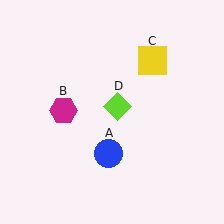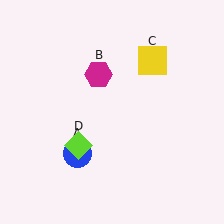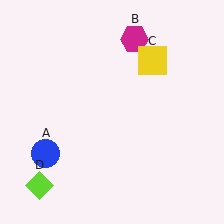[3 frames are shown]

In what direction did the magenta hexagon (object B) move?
The magenta hexagon (object B) moved up and to the right.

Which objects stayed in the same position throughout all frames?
Yellow square (object C) remained stationary.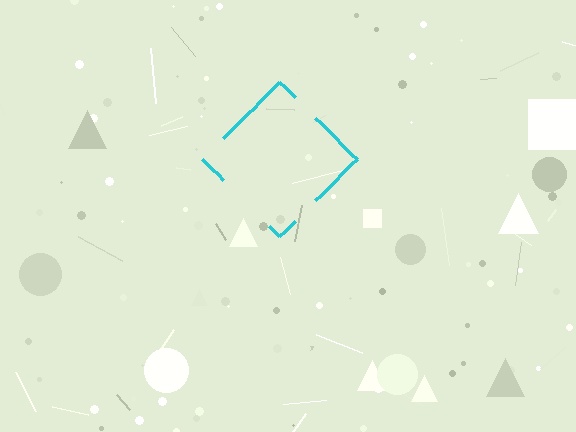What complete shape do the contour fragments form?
The contour fragments form a diamond.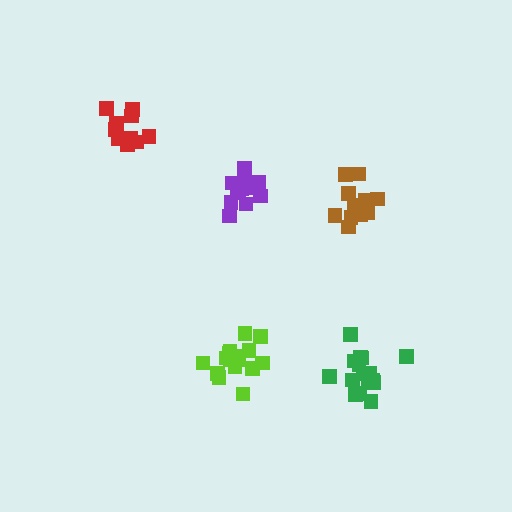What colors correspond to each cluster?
The clusters are colored: lime, purple, brown, red, green.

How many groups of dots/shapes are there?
There are 5 groups.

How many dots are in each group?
Group 1: 16 dots, Group 2: 14 dots, Group 3: 12 dots, Group 4: 11 dots, Group 5: 16 dots (69 total).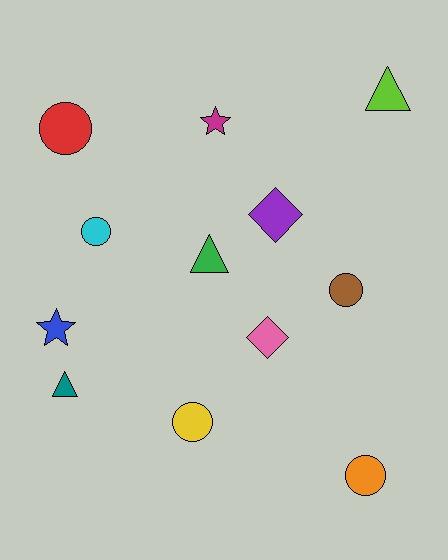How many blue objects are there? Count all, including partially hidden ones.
There is 1 blue object.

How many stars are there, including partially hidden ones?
There are 2 stars.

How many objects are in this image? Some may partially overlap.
There are 12 objects.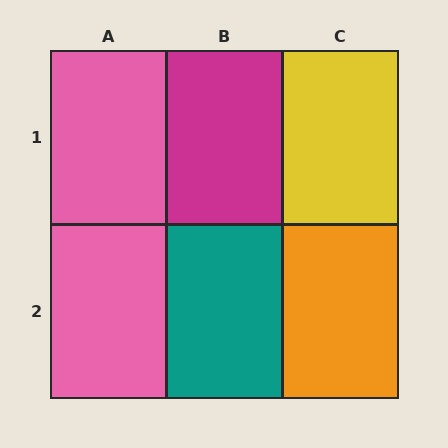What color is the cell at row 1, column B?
Magenta.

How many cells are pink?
2 cells are pink.